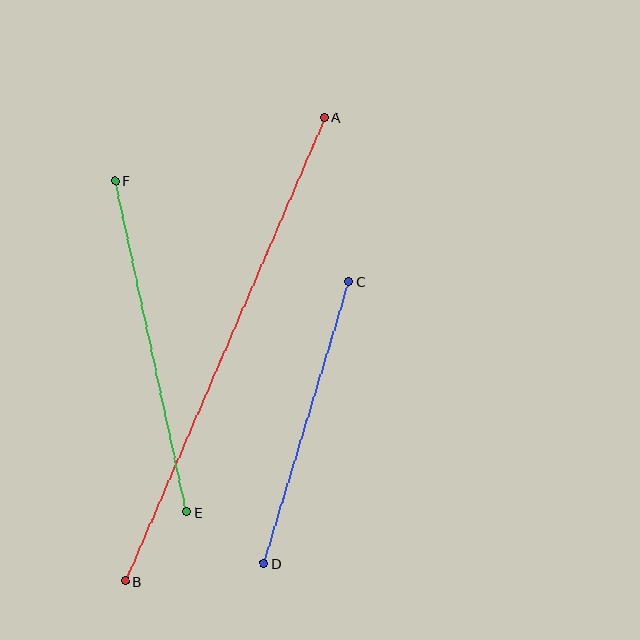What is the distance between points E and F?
The distance is approximately 339 pixels.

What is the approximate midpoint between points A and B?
The midpoint is at approximately (225, 349) pixels.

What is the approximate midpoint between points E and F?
The midpoint is at approximately (151, 346) pixels.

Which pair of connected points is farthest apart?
Points A and B are farthest apart.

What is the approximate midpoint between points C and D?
The midpoint is at approximately (306, 422) pixels.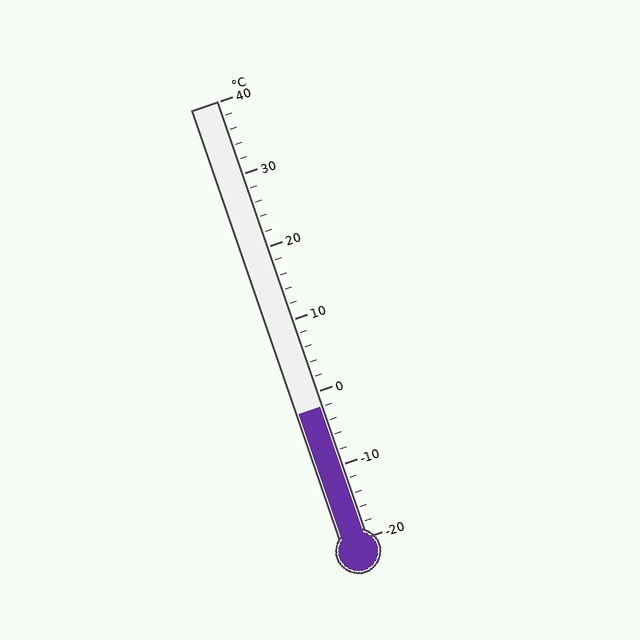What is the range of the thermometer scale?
The thermometer scale ranges from -20°C to 40°C.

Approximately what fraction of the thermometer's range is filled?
The thermometer is filled to approximately 30% of its range.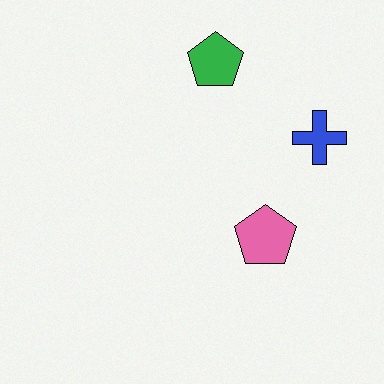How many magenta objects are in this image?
There are no magenta objects.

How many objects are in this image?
There are 3 objects.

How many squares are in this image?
There are no squares.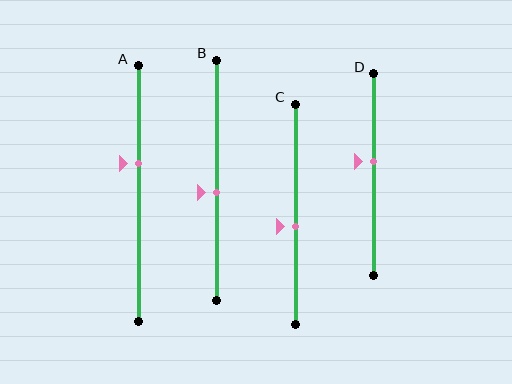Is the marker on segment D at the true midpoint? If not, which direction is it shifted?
No, the marker on segment D is shifted upward by about 7% of the segment length.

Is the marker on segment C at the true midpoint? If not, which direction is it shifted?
No, the marker on segment C is shifted downward by about 6% of the segment length.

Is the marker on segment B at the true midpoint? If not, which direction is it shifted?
No, the marker on segment B is shifted downward by about 5% of the segment length.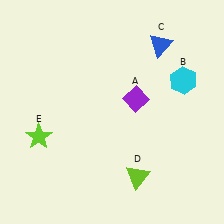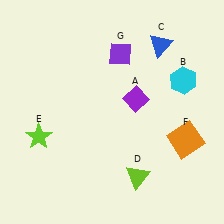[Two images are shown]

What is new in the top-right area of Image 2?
A purple diamond (G) was added in the top-right area of Image 2.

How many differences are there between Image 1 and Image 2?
There are 2 differences between the two images.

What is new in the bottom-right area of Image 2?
An orange square (F) was added in the bottom-right area of Image 2.